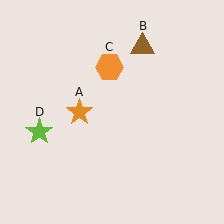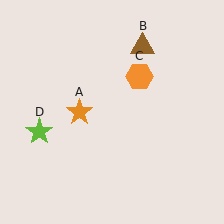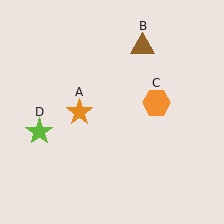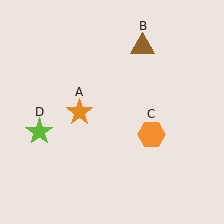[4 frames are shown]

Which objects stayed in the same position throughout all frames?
Orange star (object A) and brown triangle (object B) and lime star (object D) remained stationary.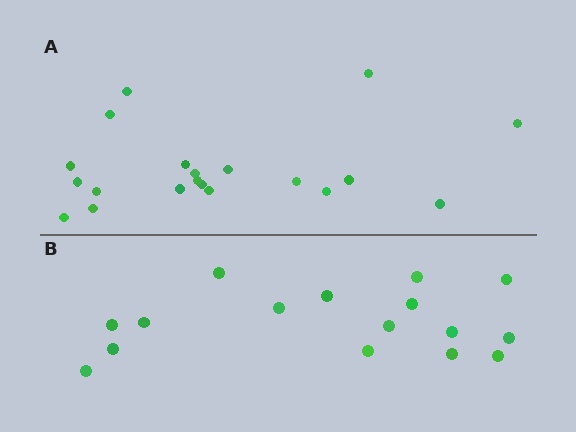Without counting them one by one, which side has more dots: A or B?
Region A (the top region) has more dots.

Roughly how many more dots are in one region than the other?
Region A has about 4 more dots than region B.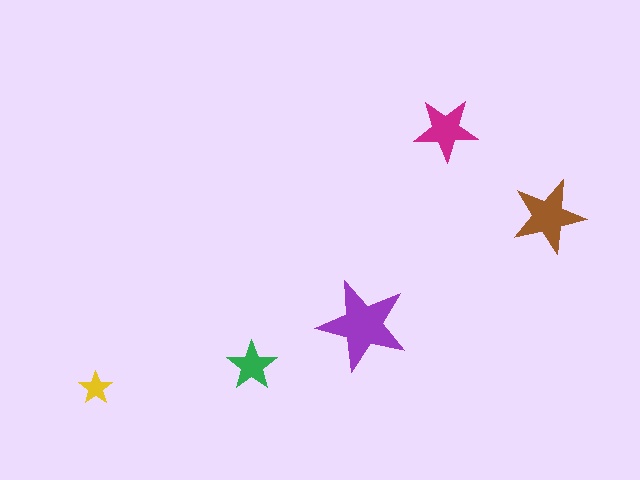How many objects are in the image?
There are 5 objects in the image.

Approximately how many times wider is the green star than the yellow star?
About 1.5 times wider.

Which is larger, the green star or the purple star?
The purple one.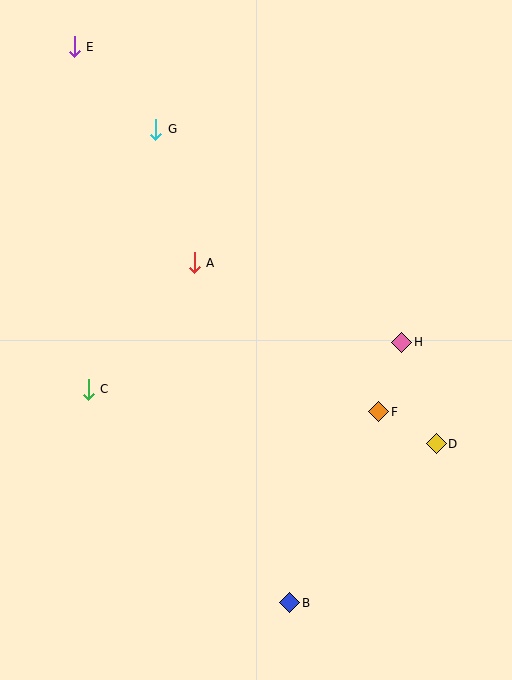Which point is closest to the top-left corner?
Point E is closest to the top-left corner.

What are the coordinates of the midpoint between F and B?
The midpoint between F and B is at (334, 507).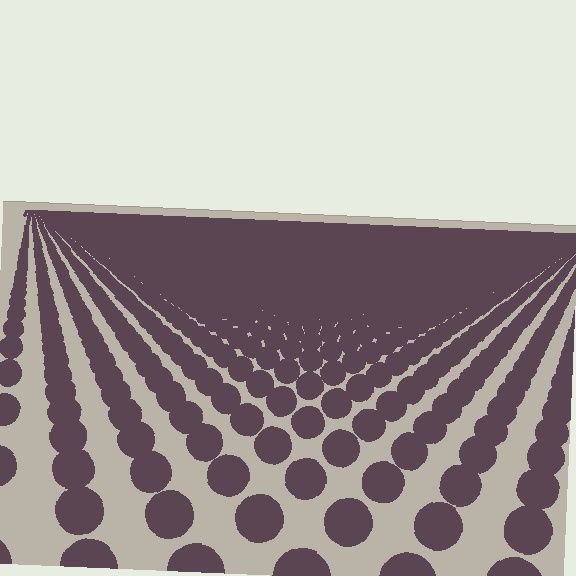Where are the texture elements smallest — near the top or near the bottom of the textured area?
Near the top.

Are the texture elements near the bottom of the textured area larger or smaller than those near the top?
Larger. Near the bottom, elements are closer to the viewer and appear at a bigger on-screen size.